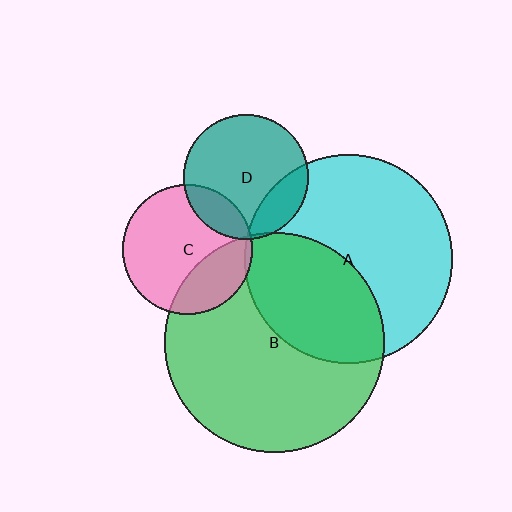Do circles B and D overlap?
Yes.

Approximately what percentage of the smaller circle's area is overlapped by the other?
Approximately 5%.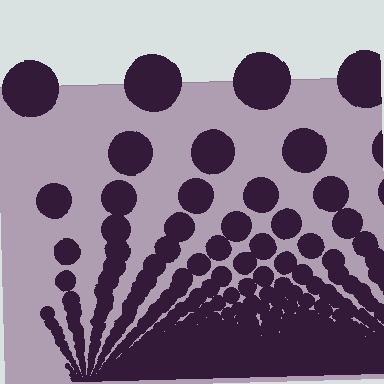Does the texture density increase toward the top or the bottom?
Density increases toward the bottom.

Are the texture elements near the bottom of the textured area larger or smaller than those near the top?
Smaller. The gradient is inverted — elements near the bottom are smaller and denser.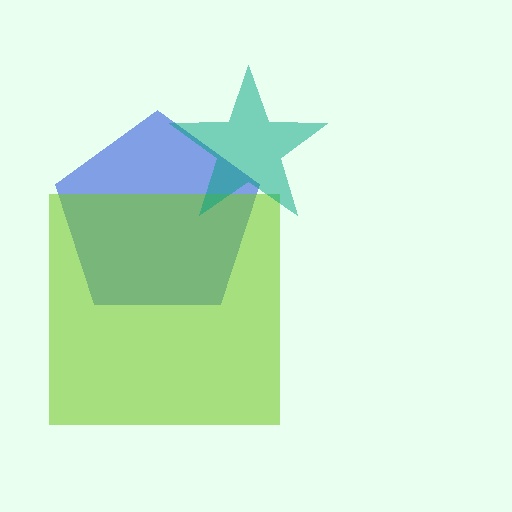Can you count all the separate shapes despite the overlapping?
Yes, there are 3 separate shapes.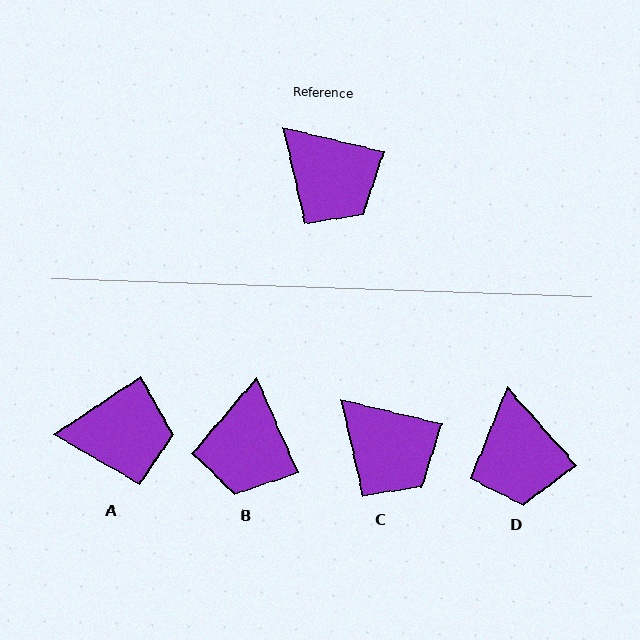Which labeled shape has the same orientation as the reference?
C.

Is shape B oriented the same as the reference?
No, it is off by about 53 degrees.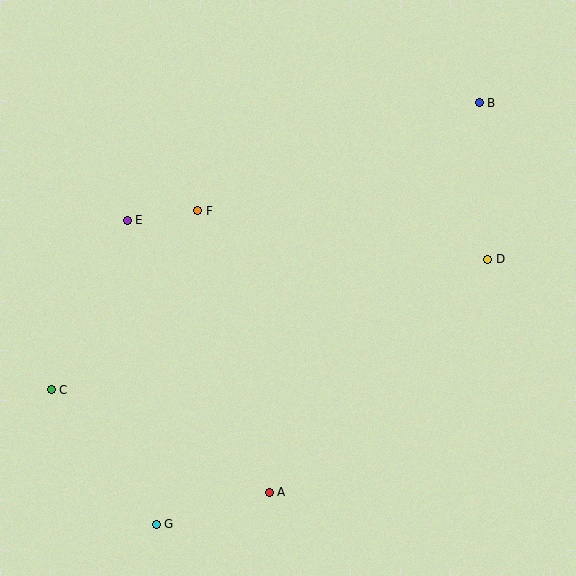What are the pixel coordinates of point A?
Point A is at (269, 492).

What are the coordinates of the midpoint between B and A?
The midpoint between B and A is at (374, 297).